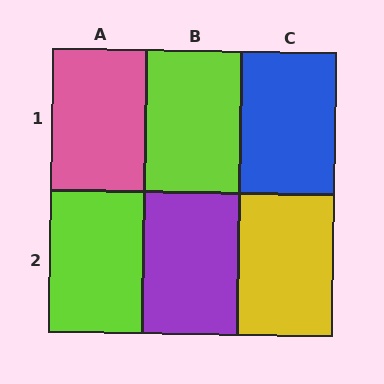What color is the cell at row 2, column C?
Yellow.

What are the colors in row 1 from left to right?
Pink, lime, blue.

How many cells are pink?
1 cell is pink.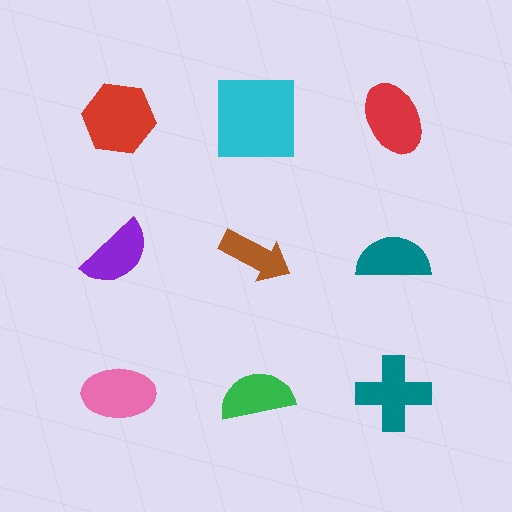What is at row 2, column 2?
A brown arrow.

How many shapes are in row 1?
3 shapes.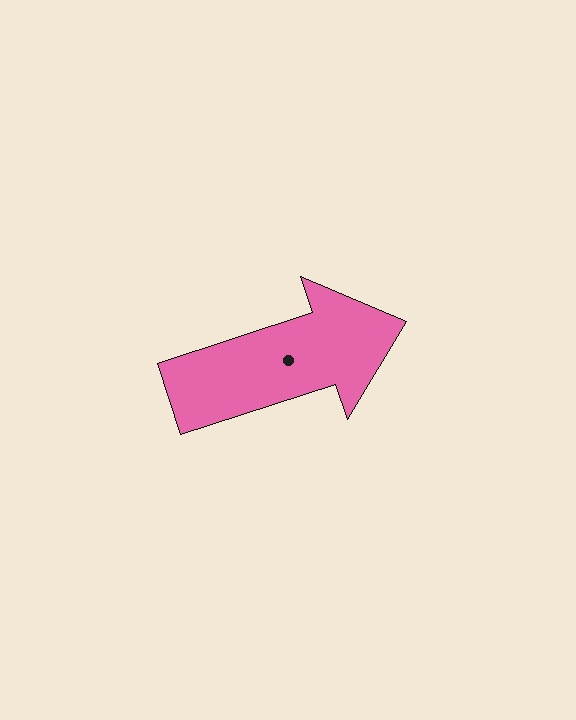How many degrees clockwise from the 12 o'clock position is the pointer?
Approximately 72 degrees.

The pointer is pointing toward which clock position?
Roughly 2 o'clock.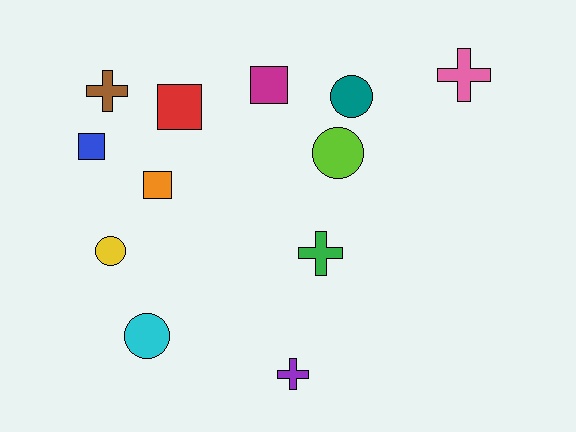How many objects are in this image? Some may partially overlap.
There are 12 objects.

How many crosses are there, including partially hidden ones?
There are 4 crosses.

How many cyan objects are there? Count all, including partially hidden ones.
There is 1 cyan object.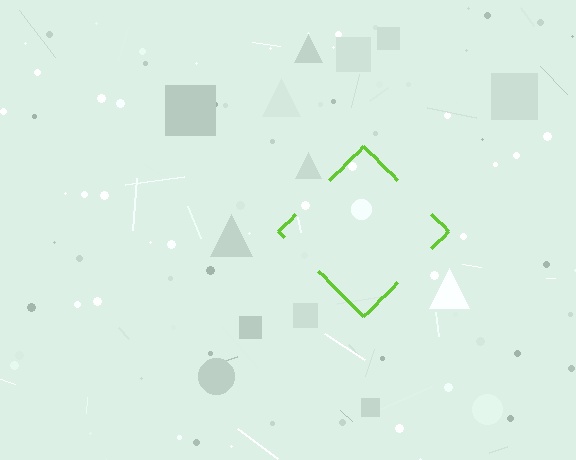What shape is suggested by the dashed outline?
The dashed outline suggests a diamond.